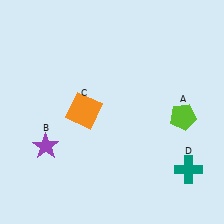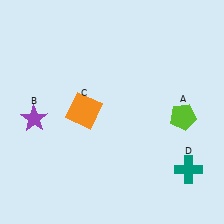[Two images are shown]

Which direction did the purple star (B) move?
The purple star (B) moved up.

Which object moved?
The purple star (B) moved up.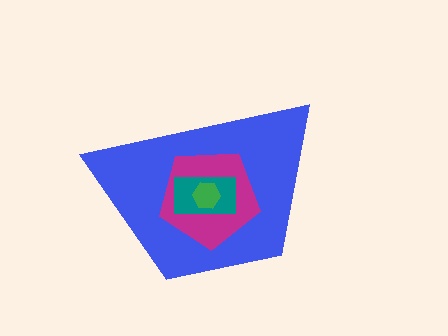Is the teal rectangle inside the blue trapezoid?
Yes.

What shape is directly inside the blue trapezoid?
The magenta pentagon.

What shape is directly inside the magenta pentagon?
The teal rectangle.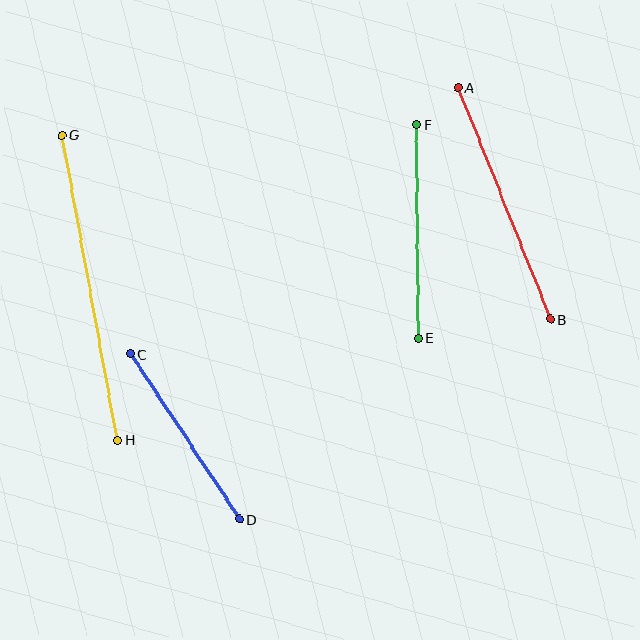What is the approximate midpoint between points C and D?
The midpoint is at approximately (185, 437) pixels.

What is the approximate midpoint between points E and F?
The midpoint is at approximately (417, 232) pixels.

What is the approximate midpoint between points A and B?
The midpoint is at approximately (504, 203) pixels.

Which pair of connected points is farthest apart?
Points G and H are farthest apart.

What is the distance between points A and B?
The distance is approximately 250 pixels.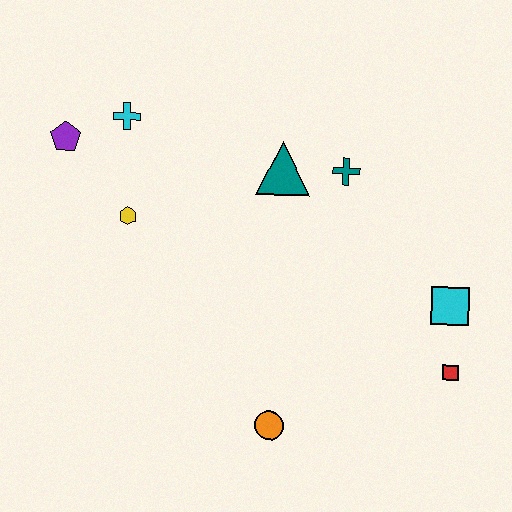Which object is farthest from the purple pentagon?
The red square is farthest from the purple pentagon.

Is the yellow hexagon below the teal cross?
Yes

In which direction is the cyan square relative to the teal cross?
The cyan square is below the teal cross.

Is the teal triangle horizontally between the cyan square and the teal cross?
No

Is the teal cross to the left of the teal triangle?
No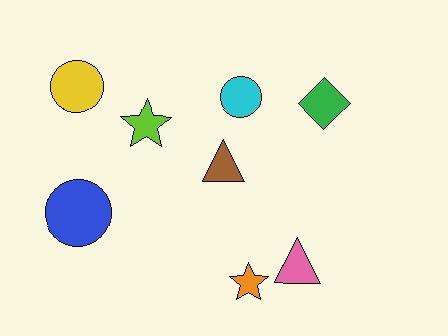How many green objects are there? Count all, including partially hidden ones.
There is 1 green object.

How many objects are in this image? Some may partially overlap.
There are 8 objects.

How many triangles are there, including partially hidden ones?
There are 2 triangles.